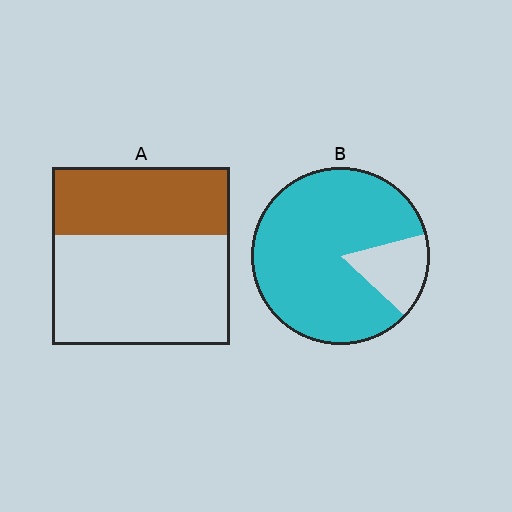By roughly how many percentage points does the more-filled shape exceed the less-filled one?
By roughly 45 percentage points (B over A).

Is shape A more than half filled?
No.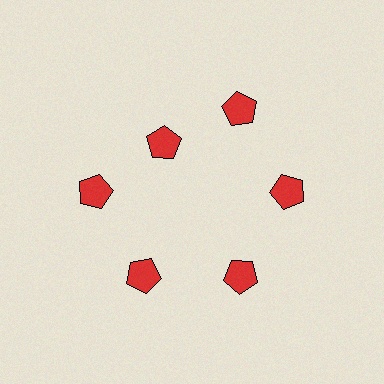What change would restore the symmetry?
The symmetry would be restored by moving it outward, back onto the ring so that all 6 pentagons sit at equal angles and equal distance from the center.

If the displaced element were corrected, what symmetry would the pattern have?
It would have 6-fold rotational symmetry — the pattern would map onto itself every 60 degrees.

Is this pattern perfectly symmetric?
No. The 6 red pentagons are arranged in a ring, but one element near the 11 o'clock position is pulled inward toward the center, breaking the 6-fold rotational symmetry.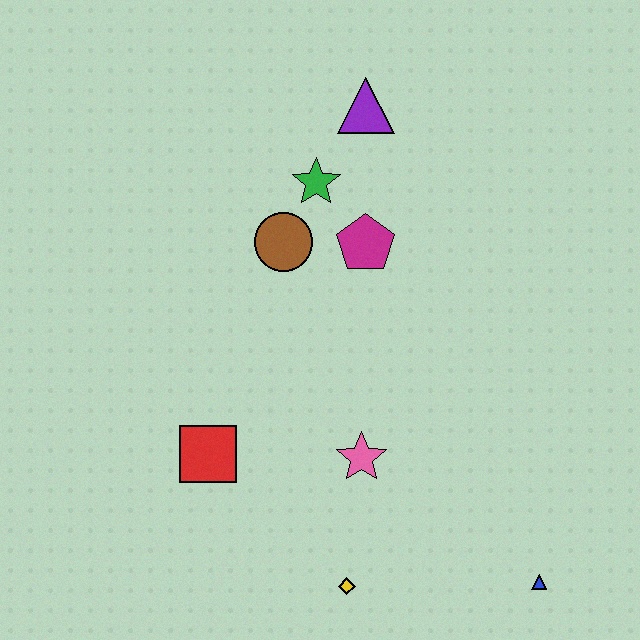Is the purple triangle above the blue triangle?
Yes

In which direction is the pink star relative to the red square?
The pink star is to the right of the red square.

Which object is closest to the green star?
The brown circle is closest to the green star.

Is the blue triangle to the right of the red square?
Yes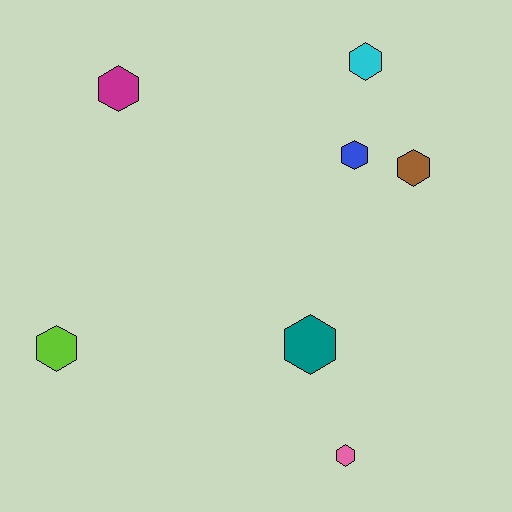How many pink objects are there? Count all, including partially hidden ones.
There is 1 pink object.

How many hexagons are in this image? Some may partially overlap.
There are 7 hexagons.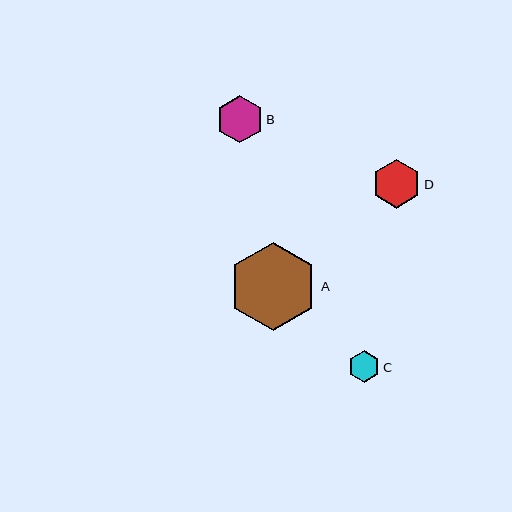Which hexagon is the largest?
Hexagon A is the largest with a size of approximately 89 pixels.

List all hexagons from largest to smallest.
From largest to smallest: A, D, B, C.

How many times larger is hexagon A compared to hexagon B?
Hexagon A is approximately 1.9 times the size of hexagon B.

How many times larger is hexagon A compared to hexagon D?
Hexagon A is approximately 1.8 times the size of hexagon D.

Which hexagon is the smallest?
Hexagon C is the smallest with a size of approximately 32 pixels.